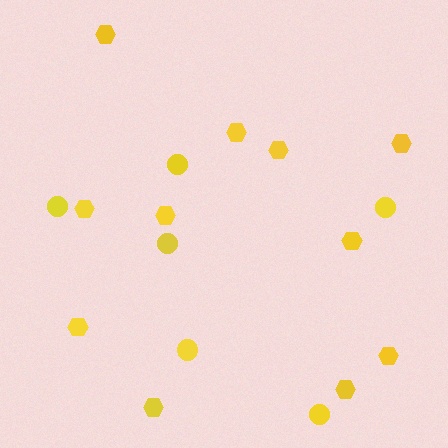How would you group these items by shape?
There are 2 groups: one group of circles (6) and one group of hexagons (11).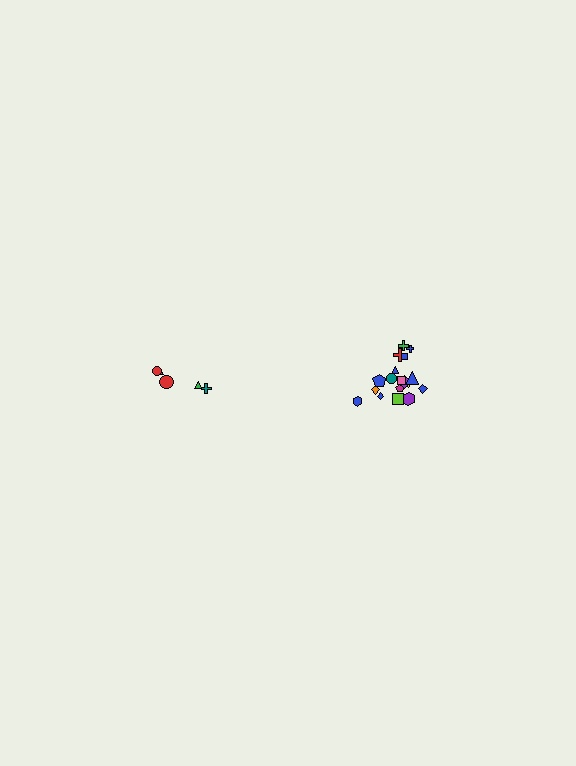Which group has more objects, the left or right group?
The right group.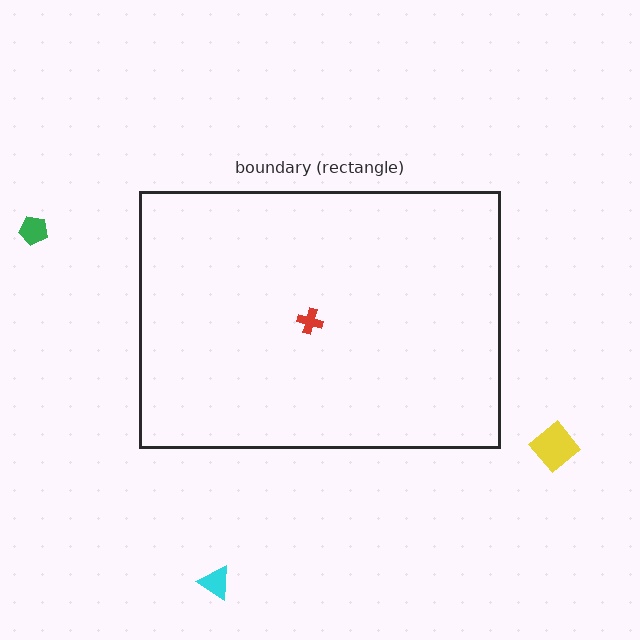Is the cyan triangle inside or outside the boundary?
Outside.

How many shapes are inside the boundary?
1 inside, 3 outside.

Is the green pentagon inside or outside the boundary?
Outside.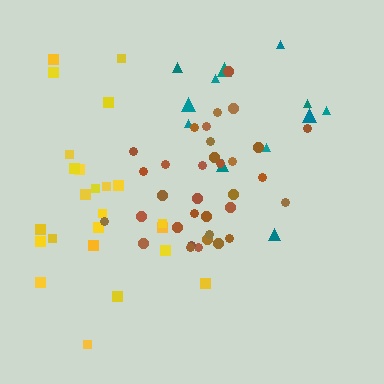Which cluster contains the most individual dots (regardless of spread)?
Brown (34).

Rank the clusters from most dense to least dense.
brown, yellow, teal.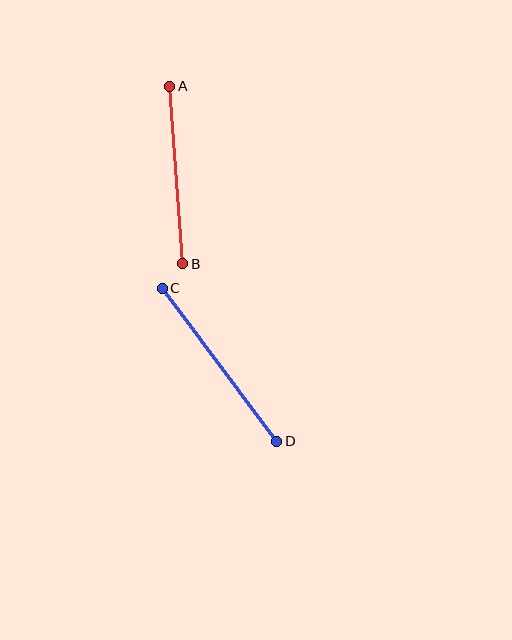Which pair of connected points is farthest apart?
Points C and D are farthest apart.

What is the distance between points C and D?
The distance is approximately 191 pixels.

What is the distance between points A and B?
The distance is approximately 178 pixels.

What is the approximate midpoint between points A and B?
The midpoint is at approximately (176, 175) pixels.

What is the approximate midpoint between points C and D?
The midpoint is at approximately (220, 365) pixels.